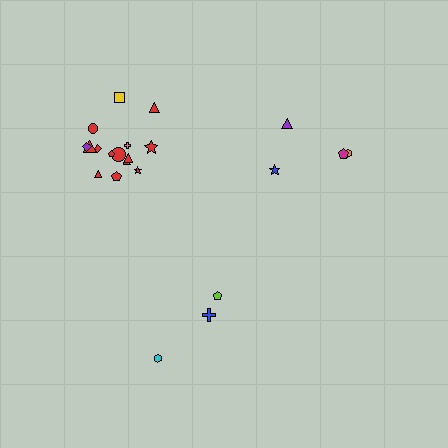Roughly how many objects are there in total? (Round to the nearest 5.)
Roughly 20 objects in total.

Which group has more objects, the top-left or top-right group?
The top-left group.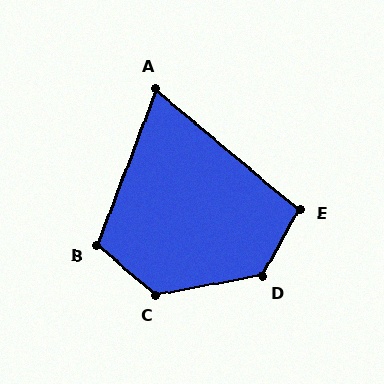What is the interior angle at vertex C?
Approximately 130 degrees (obtuse).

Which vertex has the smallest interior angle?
A, at approximately 71 degrees.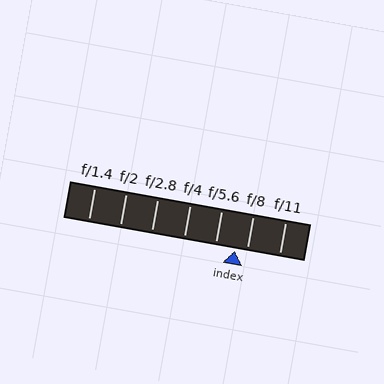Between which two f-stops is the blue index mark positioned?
The index mark is between f/5.6 and f/8.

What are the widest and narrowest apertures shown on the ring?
The widest aperture shown is f/1.4 and the narrowest is f/11.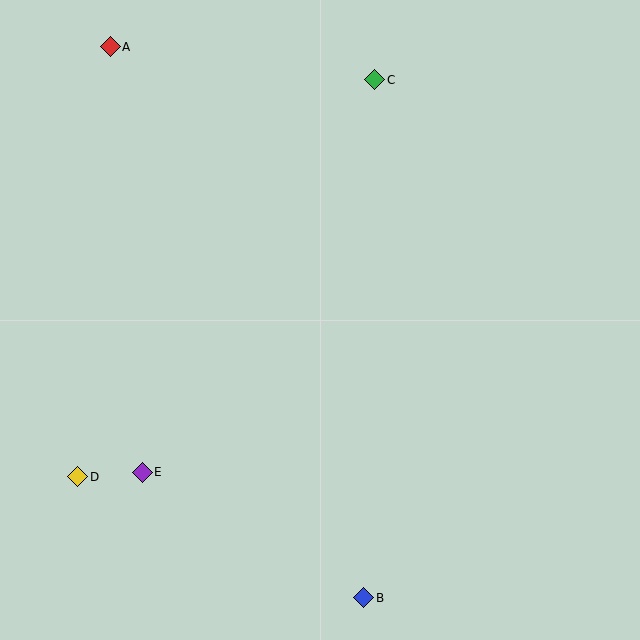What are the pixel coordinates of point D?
Point D is at (78, 477).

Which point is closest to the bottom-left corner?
Point D is closest to the bottom-left corner.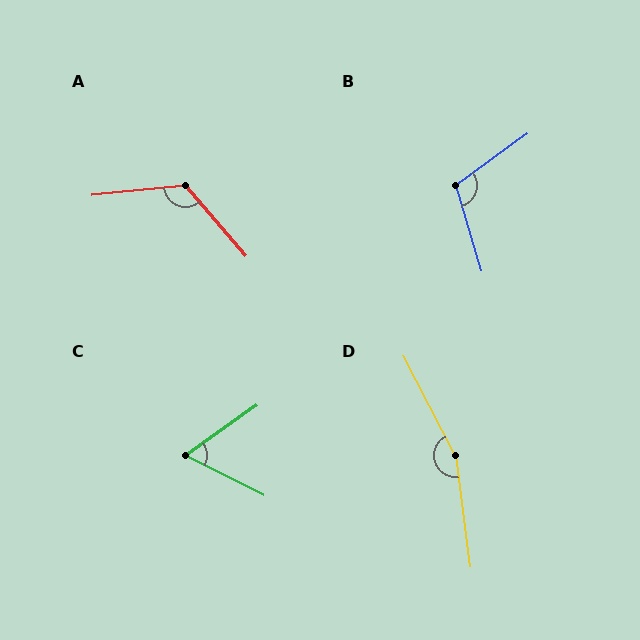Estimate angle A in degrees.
Approximately 125 degrees.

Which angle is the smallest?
C, at approximately 62 degrees.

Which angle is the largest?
D, at approximately 160 degrees.